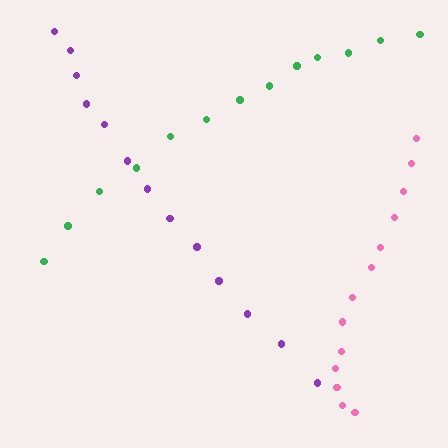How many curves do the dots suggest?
There are 3 distinct paths.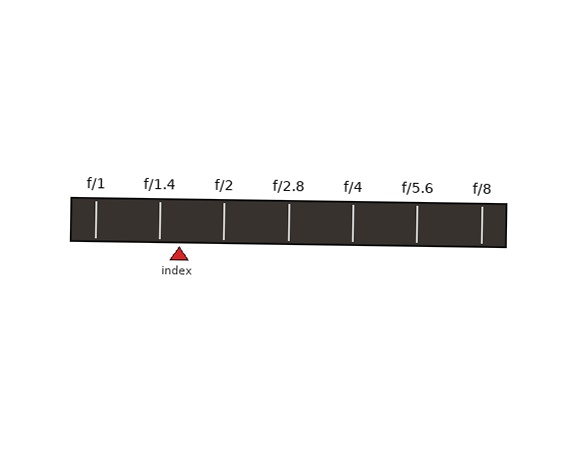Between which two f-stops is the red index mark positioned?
The index mark is between f/1.4 and f/2.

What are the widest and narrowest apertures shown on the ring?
The widest aperture shown is f/1 and the narrowest is f/8.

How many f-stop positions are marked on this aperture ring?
There are 7 f-stop positions marked.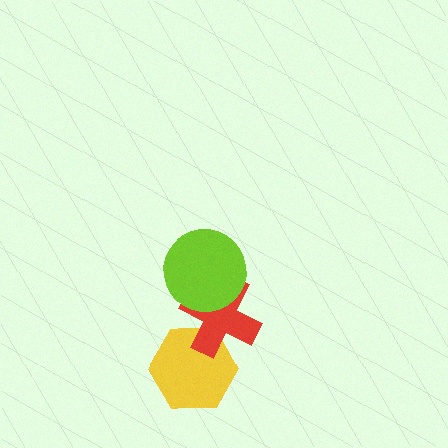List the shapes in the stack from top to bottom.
From top to bottom: the lime circle, the red cross, the yellow hexagon.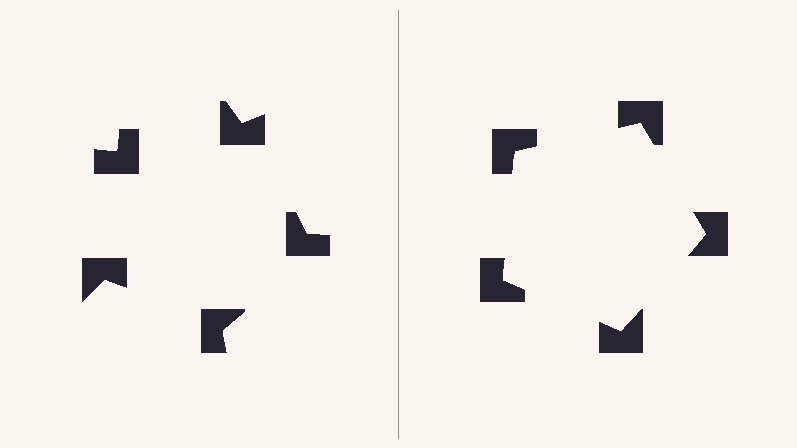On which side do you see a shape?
An illusory pentagon appears on the right side. On the left side the wedge cuts are rotated, so no coherent shape forms.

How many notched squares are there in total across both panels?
10 — 5 on each side.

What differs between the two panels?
The notched squares are positioned identically on both sides; only the wedge orientations differ. On the right they align to a pentagon; on the left they are misaligned.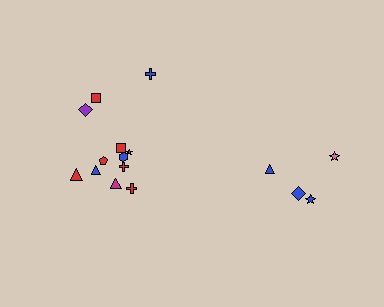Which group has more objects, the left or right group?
The left group.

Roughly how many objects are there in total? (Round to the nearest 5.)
Roughly 15 objects in total.